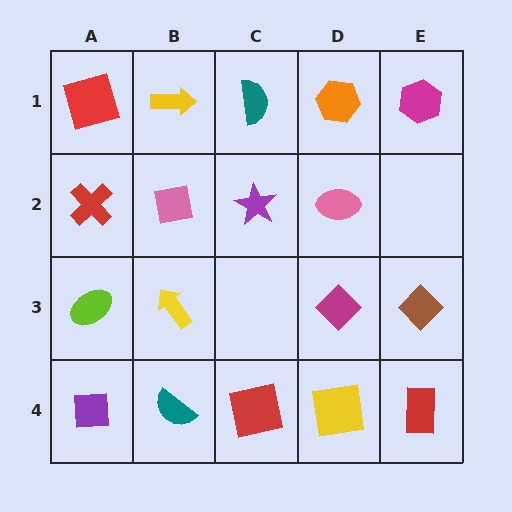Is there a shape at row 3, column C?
No, that cell is empty.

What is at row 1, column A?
A red square.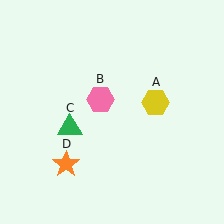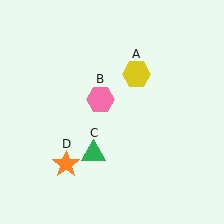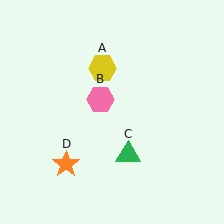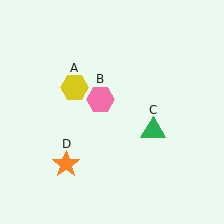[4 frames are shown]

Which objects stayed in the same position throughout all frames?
Pink hexagon (object B) and orange star (object D) remained stationary.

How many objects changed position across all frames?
2 objects changed position: yellow hexagon (object A), green triangle (object C).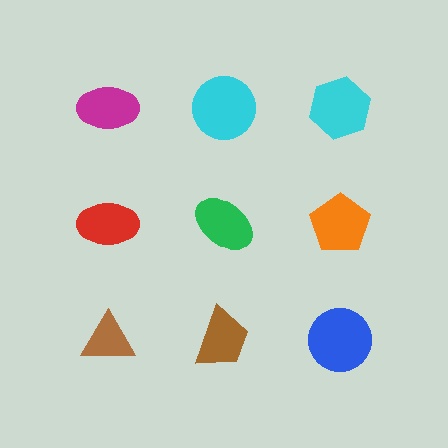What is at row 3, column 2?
A brown trapezoid.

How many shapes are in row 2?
3 shapes.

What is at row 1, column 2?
A cyan circle.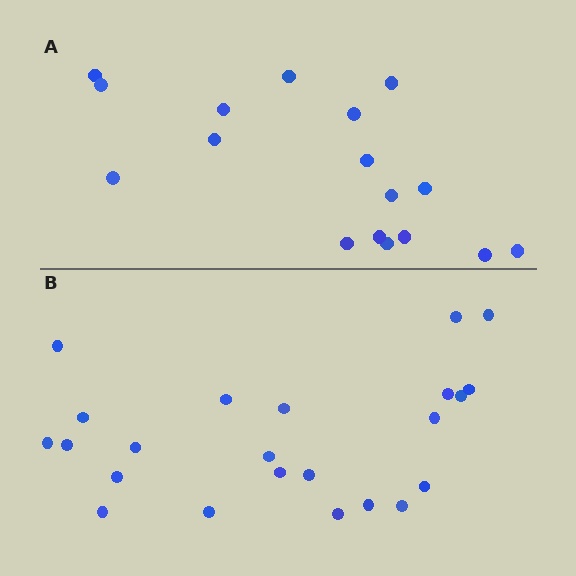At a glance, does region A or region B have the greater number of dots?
Region B (the bottom region) has more dots.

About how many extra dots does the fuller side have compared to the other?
Region B has about 6 more dots than region A.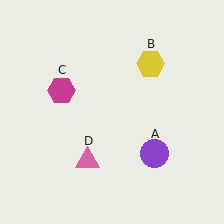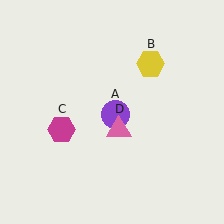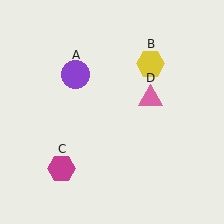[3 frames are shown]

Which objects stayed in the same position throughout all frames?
Yellow hexagon (object B) remained stationary.